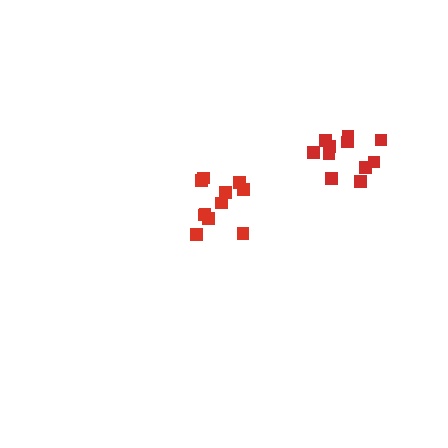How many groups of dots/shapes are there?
There are 2 groups.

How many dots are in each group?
Group 1: 11 dots, Group 2: 11 dots (22 total).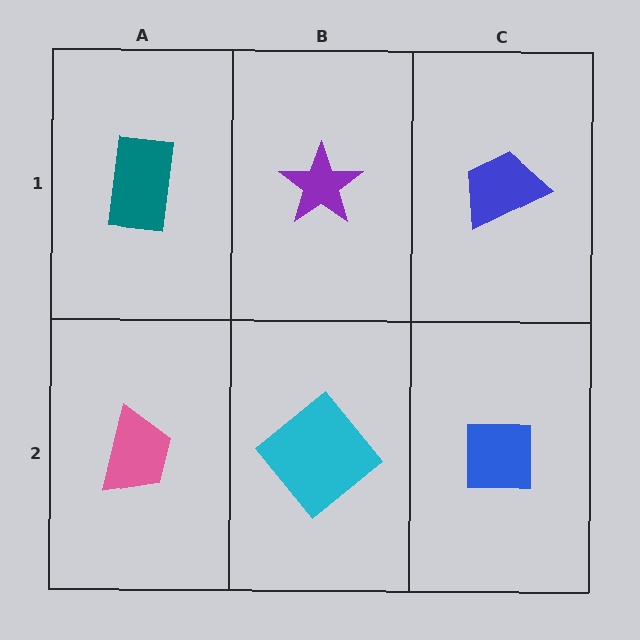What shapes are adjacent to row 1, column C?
A blue square (row 2, column C), a purple star (row 1, column B).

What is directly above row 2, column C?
A blue trapezoid.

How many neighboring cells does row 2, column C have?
2.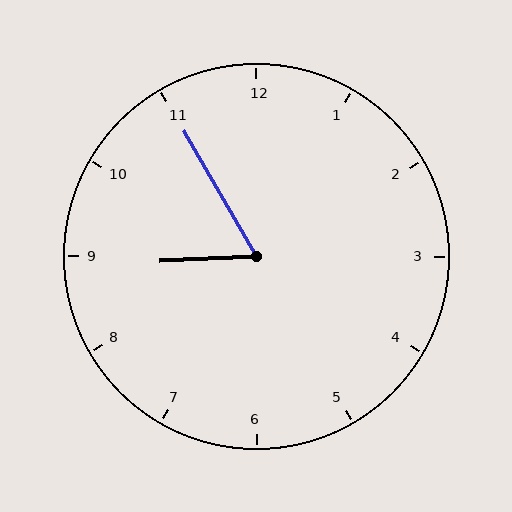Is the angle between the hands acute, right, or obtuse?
It is acute.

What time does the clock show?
8:55.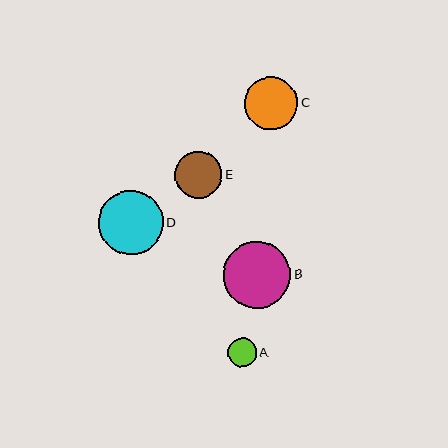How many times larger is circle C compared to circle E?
Circle C is approximately 1.1 times the size of circle E.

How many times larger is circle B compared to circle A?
Circle B is approximately 2.4 times the size of circle A.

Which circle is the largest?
Circle B is the largest with a size of approximately 68 pixels.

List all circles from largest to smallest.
From largest to smallest: B, D, C, E, A.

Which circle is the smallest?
Circle A is the smallest with a size of approximately 28 pixels.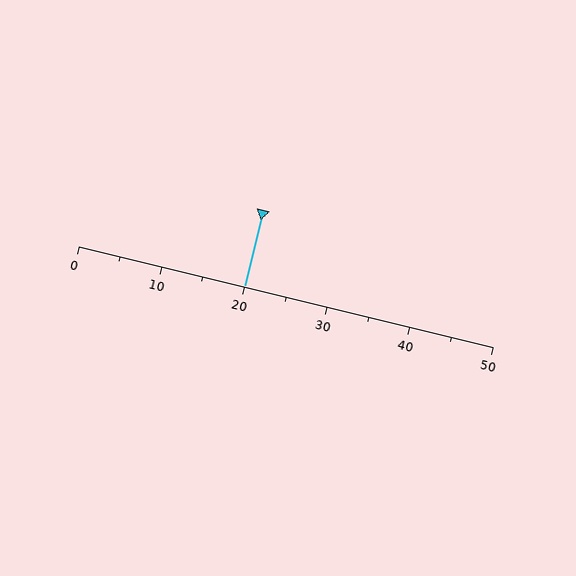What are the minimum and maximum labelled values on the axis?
The axis runs from 0 to 50.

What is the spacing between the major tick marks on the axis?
The major ticks are spaced 10 apart.